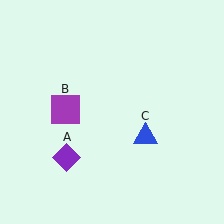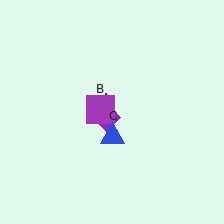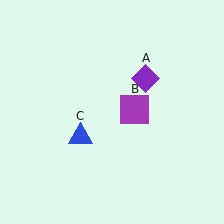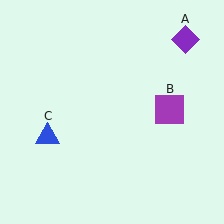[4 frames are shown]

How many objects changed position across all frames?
3 objects changed position: purple diamond (object A), purple square (object B), blue triangle (object C).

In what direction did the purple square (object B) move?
The purple square (object B) moved right.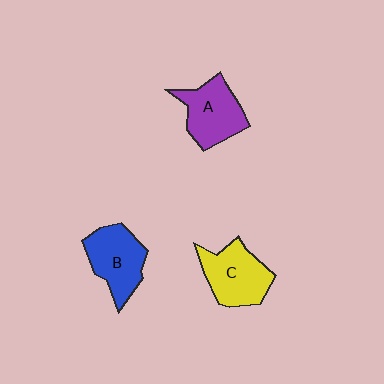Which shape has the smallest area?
Shape A (purple).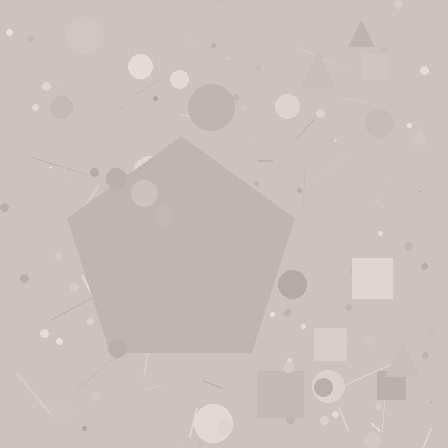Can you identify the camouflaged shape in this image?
The camouflaged shape is a pentagon.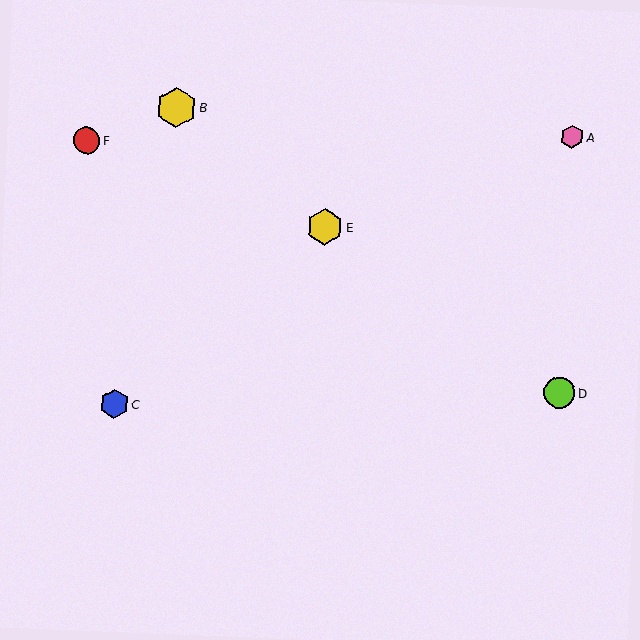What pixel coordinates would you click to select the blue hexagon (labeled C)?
Click at (114, 404) to select the blue hexagon C.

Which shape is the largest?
The yellow hexagon (labeled B) is the largest.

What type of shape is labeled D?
Shape D is a lime circle.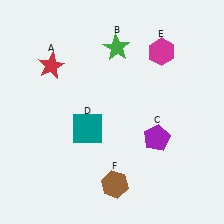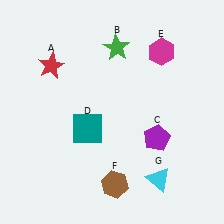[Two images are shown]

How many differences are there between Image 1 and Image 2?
There is 1 difference between the two images.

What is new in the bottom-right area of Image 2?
A cyan triangle (G) was added in the bottom-right area of Image 2.